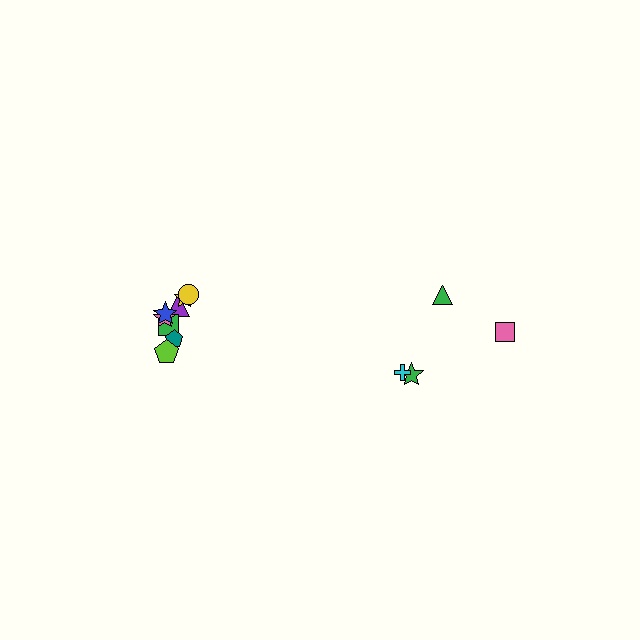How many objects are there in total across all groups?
There are 12 objects.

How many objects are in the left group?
There are 8 objects.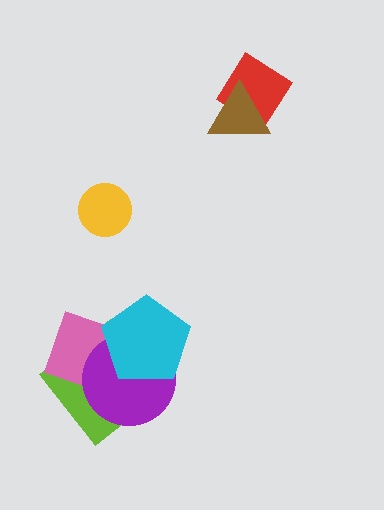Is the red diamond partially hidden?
Yes, it is partially covered by another shape.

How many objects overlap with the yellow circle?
0 objects overlap with the yellow circle.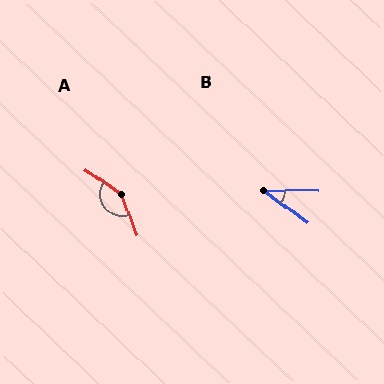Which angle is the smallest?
B, at approximately 36 degrees.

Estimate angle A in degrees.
Approximately 144 degrees.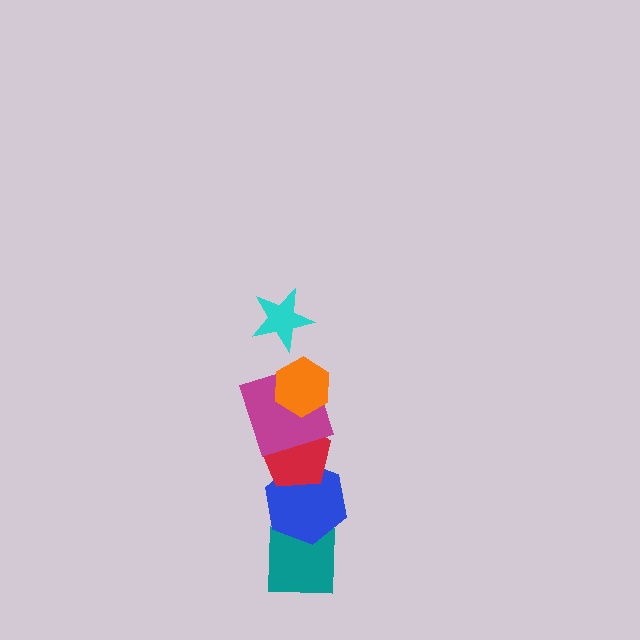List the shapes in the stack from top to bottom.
From top to bottom: the cyan star, the orange hexagon, the magenta square, the red pentagon, the blue hexagon, the teal square.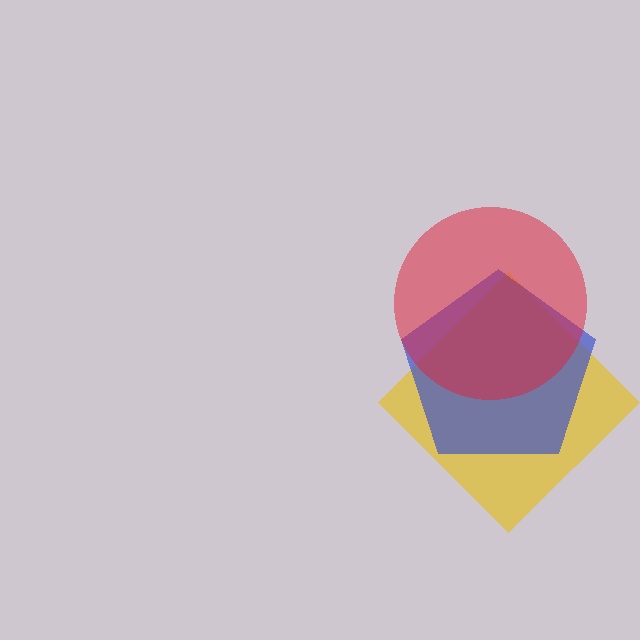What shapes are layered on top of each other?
The layered shapes are: a yellow diamond, a blue pentagon, a red circle.